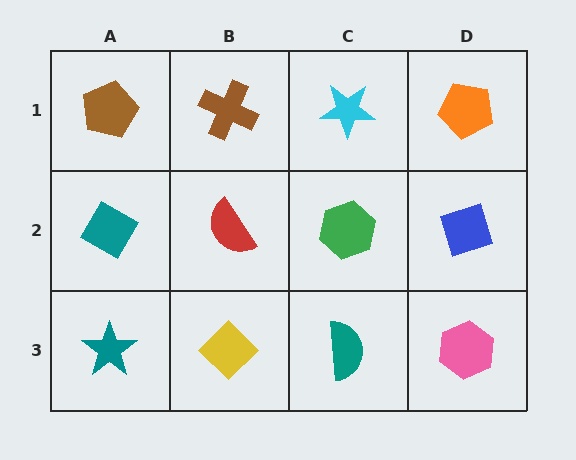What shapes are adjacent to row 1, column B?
A red semicircle (row 2, column B), a brown pentagon (row 1, column A), a cyan star (row 1, column C).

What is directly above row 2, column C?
A cyan star.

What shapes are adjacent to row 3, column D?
A blue diamond (row 2, column D), a teal semicircle (row 3, column C).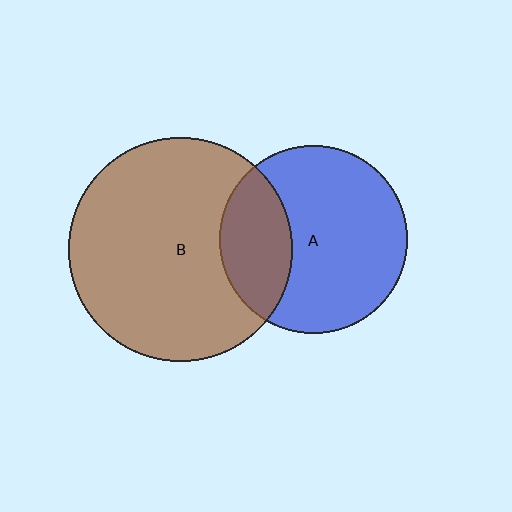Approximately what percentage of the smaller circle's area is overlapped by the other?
Approximately 30%.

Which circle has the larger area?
Circle B (brown).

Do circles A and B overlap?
Yes.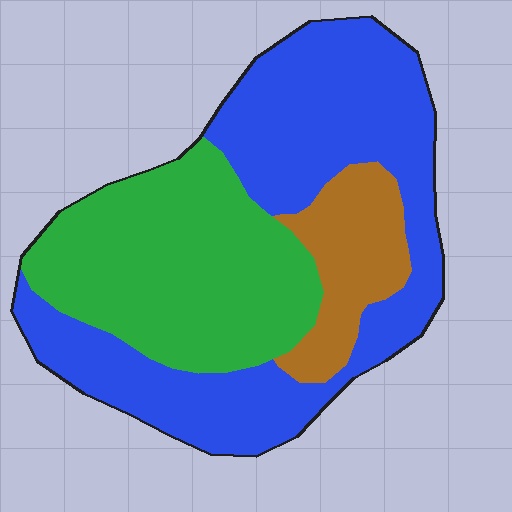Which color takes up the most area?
Blue, at roughly 50%.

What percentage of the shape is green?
Green takes up between a third and a half of the shape.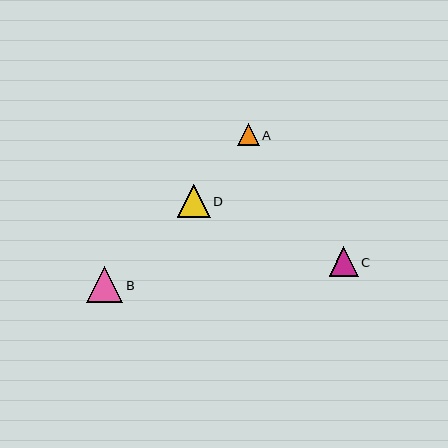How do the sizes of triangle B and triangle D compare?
Triangle B and triangle D are approximately the same size.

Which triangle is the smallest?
Triangle A is the smallest with a size of approximately 22 pixels.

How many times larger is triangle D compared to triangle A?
Triangle D is approximately 1.5 times the size of triangle A.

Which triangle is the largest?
Triangle B is the largest with a size of approximately 36 pixels.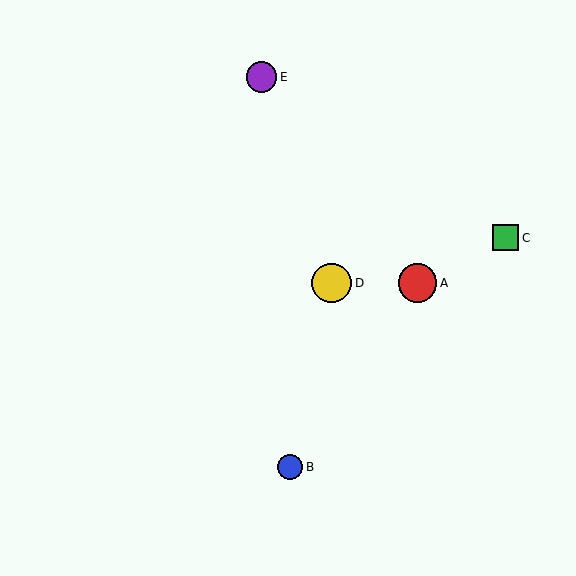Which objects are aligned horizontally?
Objects A, D are aligned horizontally.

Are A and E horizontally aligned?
No, A is at y≈283 and E is at y≈77.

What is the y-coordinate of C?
Object C is at y≈238.